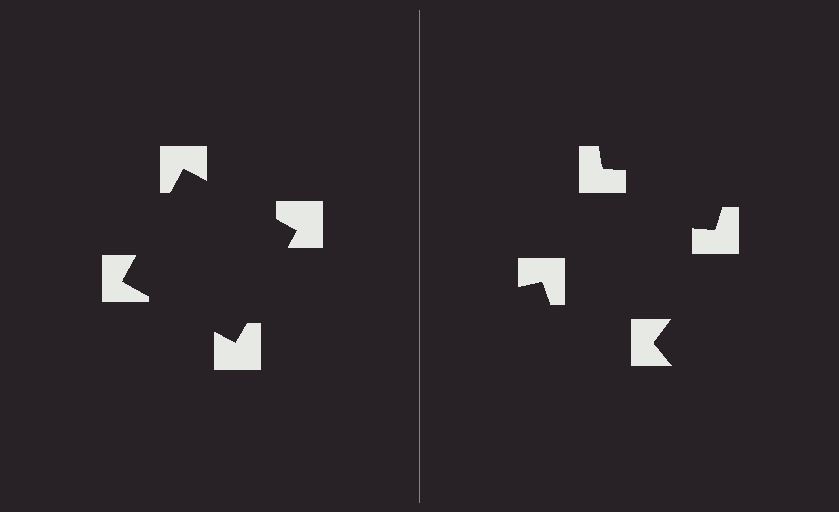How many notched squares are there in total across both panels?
8 — 4 on each side.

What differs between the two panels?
The notched squares are positioned identically on both sides; only the wedge orientations differ. On the left they align to a square; on the right they are misaligned.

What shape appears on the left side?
An illusory square.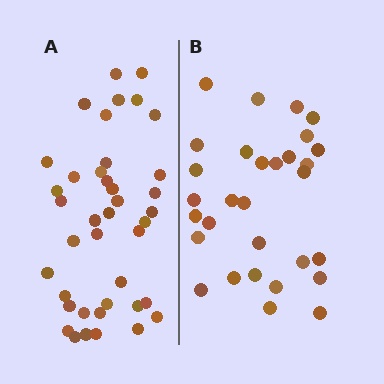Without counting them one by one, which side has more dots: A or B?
Region A (the left region) has more dots.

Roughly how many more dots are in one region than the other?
Region A has roughly 10 or so more dots than region B.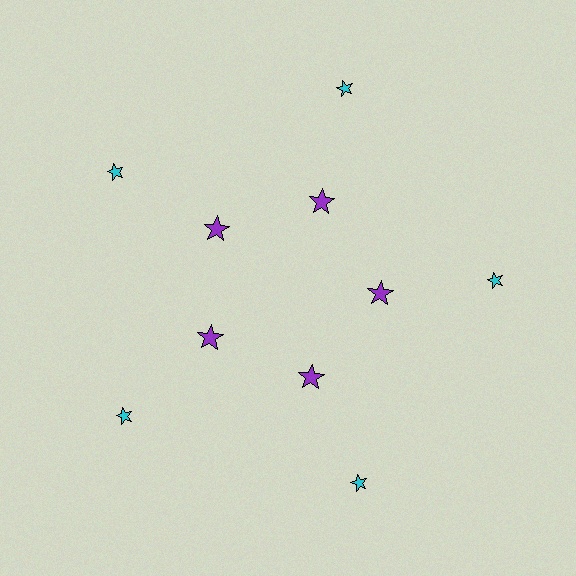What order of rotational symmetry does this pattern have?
This pattern has 5-fold rotational symmetry.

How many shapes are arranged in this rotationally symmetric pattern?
There are 10 shapes, arranged in 5 groups of 2.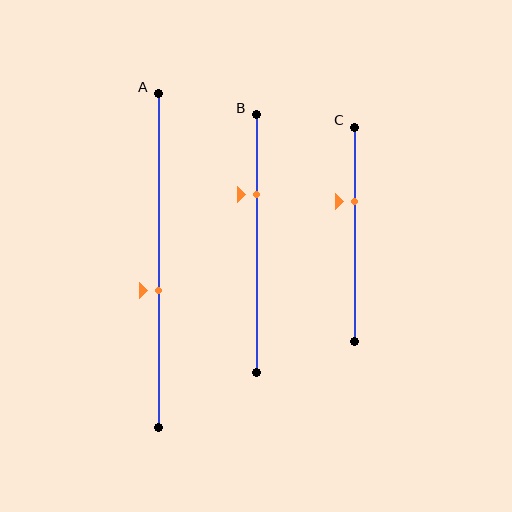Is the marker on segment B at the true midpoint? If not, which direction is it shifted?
No, the marker on segment B is shifted upward by about 19% of the segment length.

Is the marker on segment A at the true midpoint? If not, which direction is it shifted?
No, the marker on segment A is shifted downward by about 9% of the segment length.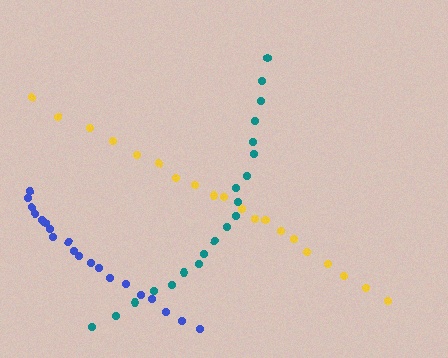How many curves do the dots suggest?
There are 3 distinct paths.